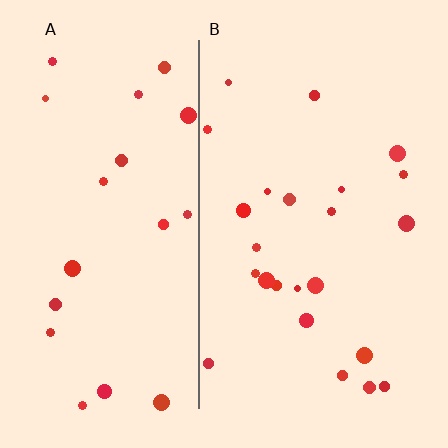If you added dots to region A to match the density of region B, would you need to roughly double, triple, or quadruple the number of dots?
Approximately double.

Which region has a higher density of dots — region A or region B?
B (the right).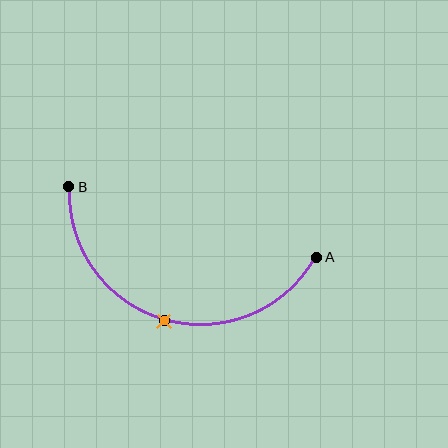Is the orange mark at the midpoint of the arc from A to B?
Yes. The orange mark lies on the arc at equal arc-length from both A and B — it is the arc midpoint.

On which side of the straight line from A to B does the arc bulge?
The arc bulges below the straight line connecting A and B.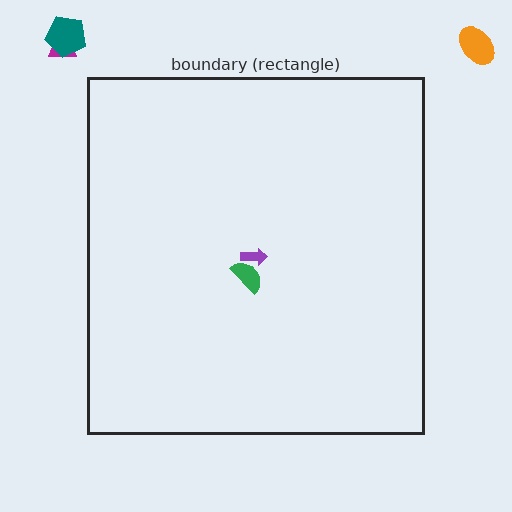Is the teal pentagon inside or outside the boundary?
Outside.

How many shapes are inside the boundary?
2 inside, 3 outside.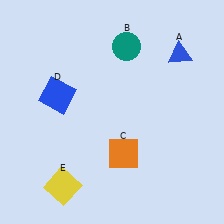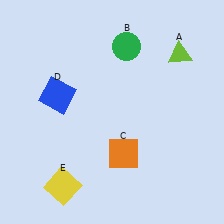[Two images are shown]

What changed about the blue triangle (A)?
In Image 1, A is blue. In Image 2, it changed to lime.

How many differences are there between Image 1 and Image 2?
There are 2 differences between the two images.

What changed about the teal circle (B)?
In Image 1, B is teal. In Image 2, it changed to green.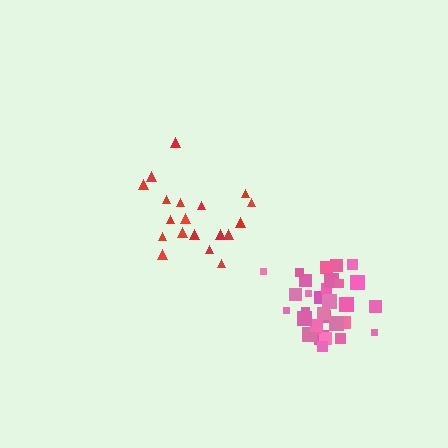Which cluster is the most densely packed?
Pink.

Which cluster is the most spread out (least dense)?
Red.